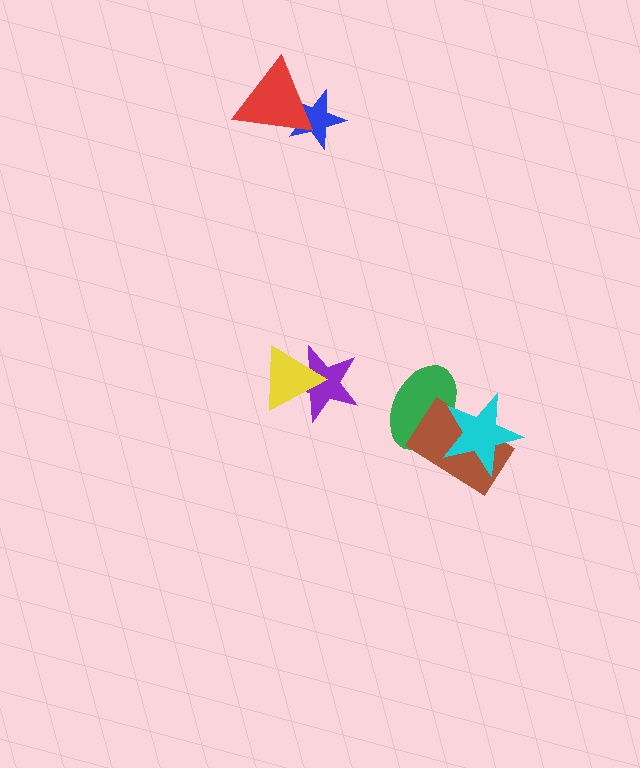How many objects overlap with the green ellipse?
2 objects overlap with the green ellipse.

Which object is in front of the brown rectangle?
The cyan star is in front of the brown rectangle.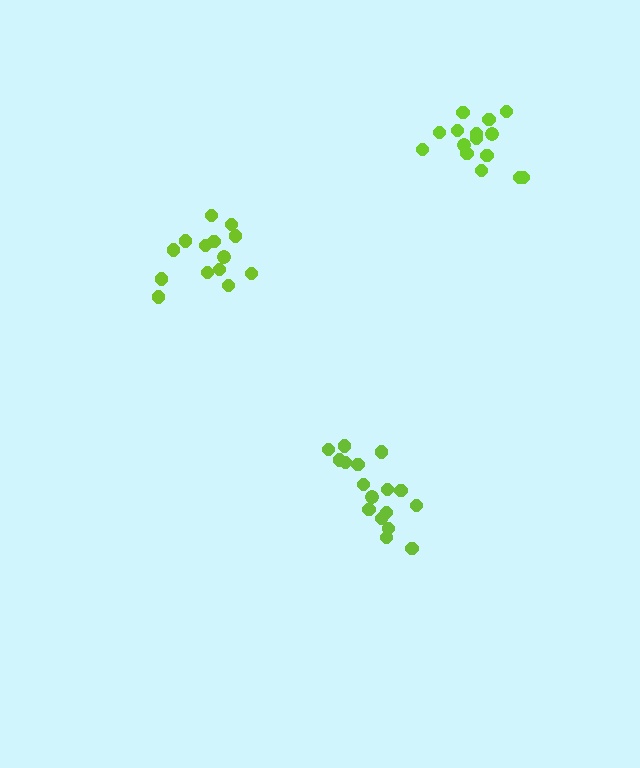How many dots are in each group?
Group 1: 17 dots, Group 2: 16 dots, Group 3: 14 dots (47 total).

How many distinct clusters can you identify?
There are 3 distinct clusters.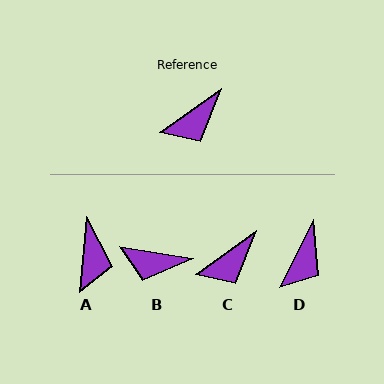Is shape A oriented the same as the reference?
No, it is off by about 49 degrees.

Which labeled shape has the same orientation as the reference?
C.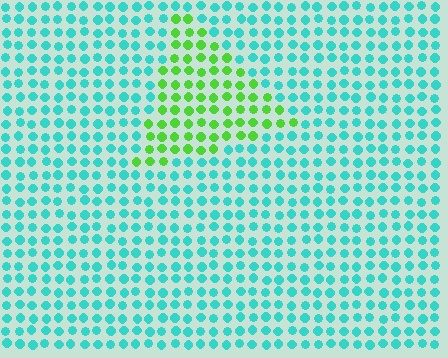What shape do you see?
I see a triangle.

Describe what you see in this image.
The image is filled with small cyan elements in a uniform arrangement. A triangle-shaped region is visible where the elements are tinted to a slightly different hue, forming a subtle color boundary.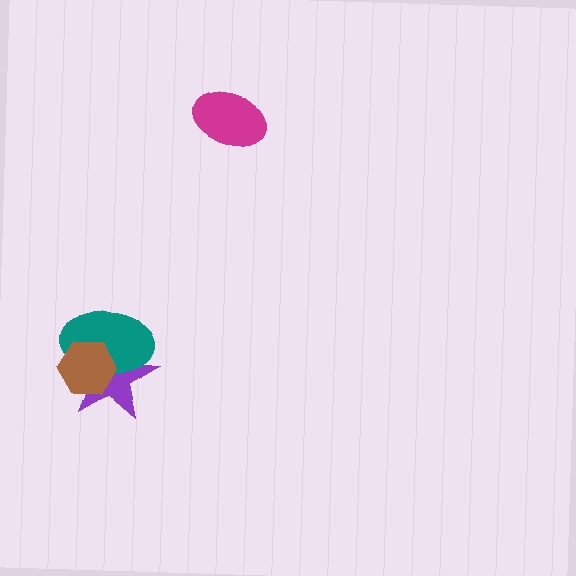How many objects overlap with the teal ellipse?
2 objects overlap with the teal ellipse.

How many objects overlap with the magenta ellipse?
0 objects overlap with the magenta ellipse.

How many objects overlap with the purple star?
2 objects overlap with the purple star.